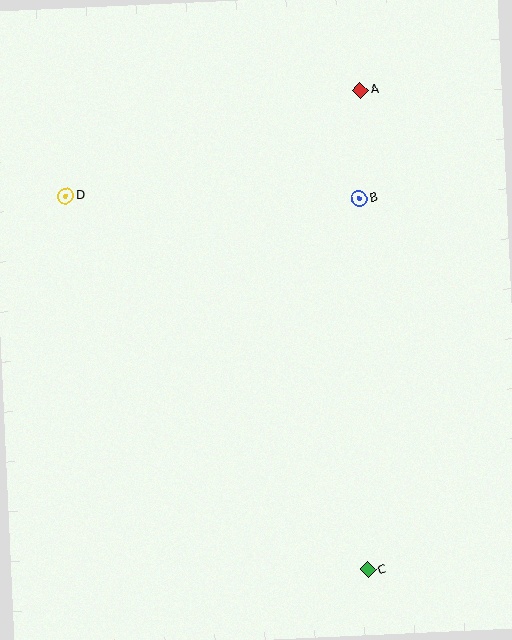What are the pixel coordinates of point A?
Point A is at (360, 90).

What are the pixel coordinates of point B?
Point B is at (359, 198).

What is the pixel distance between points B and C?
The distance between B and C is 372 pixels.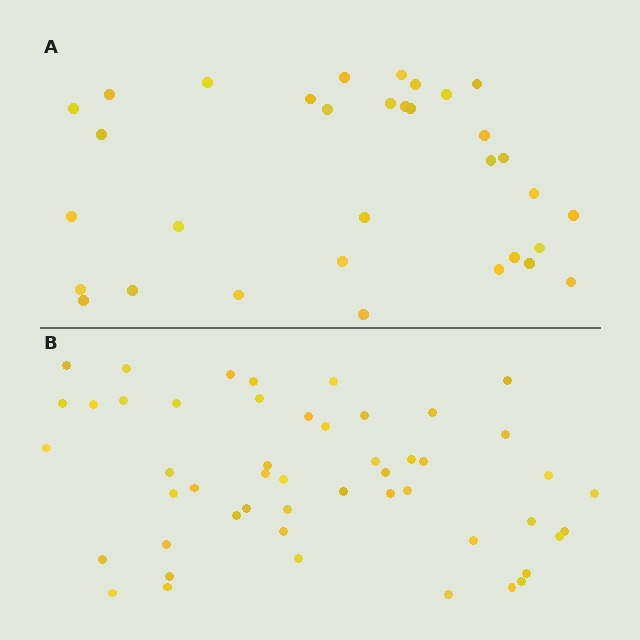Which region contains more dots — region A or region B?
Region B (the bottom region) has more dots.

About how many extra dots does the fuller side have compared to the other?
Region B has approximately 15 more dots than region A.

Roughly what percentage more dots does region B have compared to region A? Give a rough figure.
About 50% more.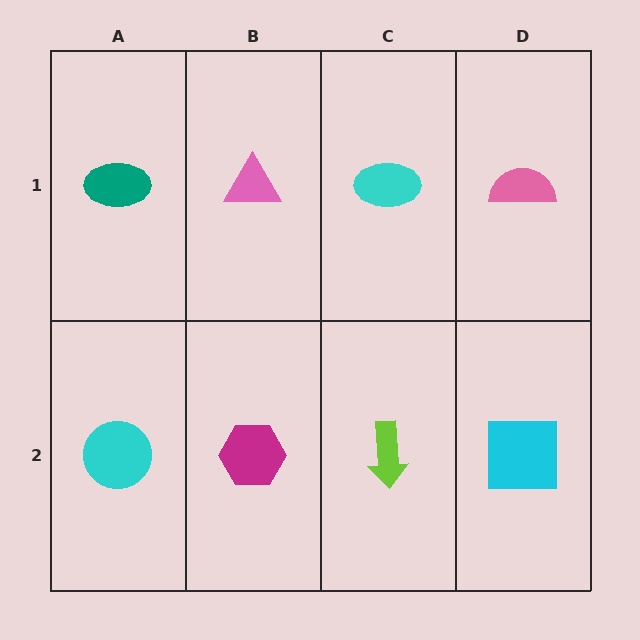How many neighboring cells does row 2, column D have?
2.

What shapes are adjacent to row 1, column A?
A cyan circle (row 2, column A), a pink triangle (row 1, column B).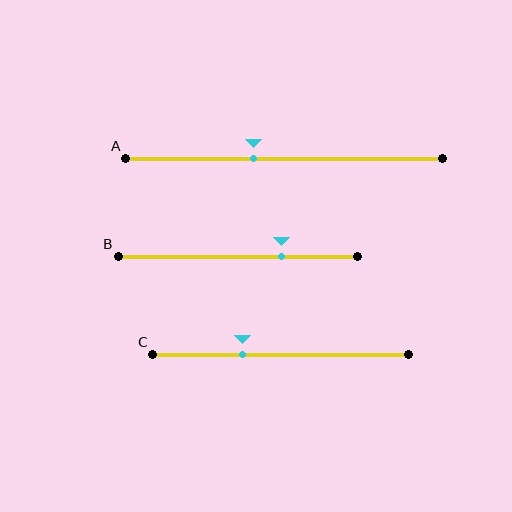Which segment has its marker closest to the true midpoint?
Segment A has its marker closest to the true midpoint.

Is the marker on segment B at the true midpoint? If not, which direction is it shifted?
No, the marker on segment B is shifted to the right by about 18% of the segment length.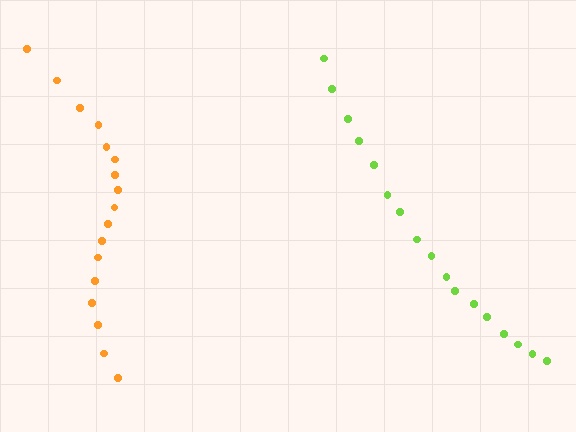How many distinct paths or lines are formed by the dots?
There are 2 distinct paths.